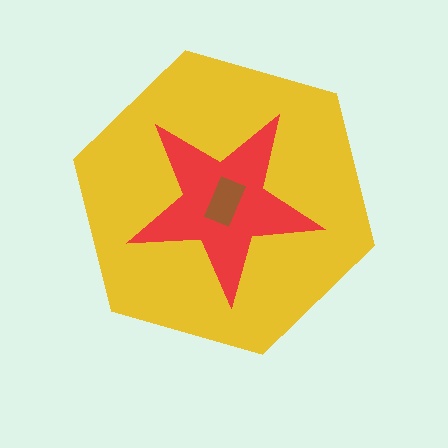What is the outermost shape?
The yellow hexagon.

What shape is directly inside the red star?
The brown rectangle.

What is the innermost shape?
The brown rectangle.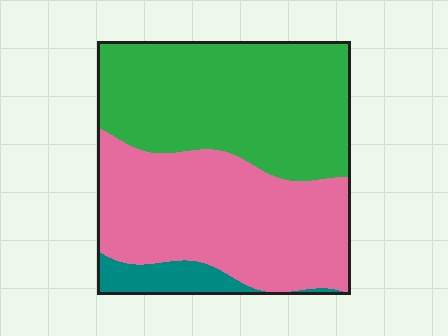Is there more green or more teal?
Green.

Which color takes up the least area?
Teal, at roughly 10%.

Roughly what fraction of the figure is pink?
Pink takes up between a quarter and a half of the figure.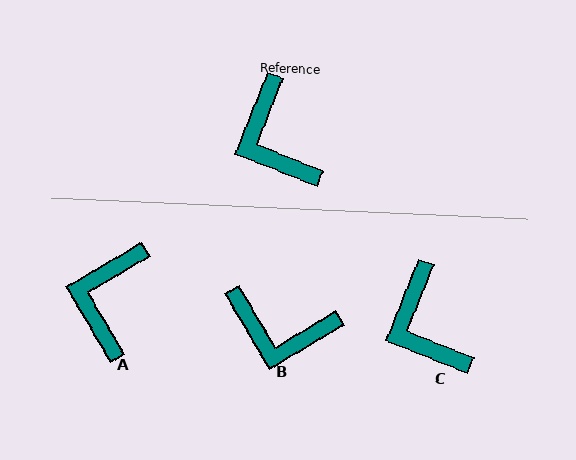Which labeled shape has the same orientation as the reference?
C.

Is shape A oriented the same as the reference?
No, it is off by about 38 degrees.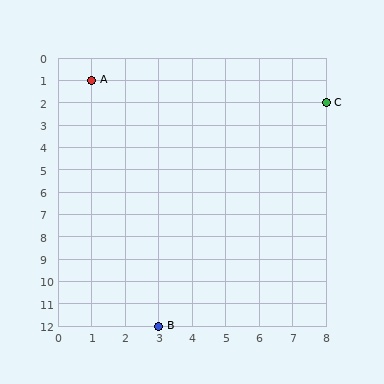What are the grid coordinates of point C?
Point C is at grid coordinates (8, 2).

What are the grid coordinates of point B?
Point B is at grid coordinates (3, 12).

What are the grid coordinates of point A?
Point A is at grid coordinates (1, 1).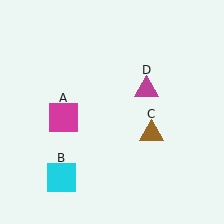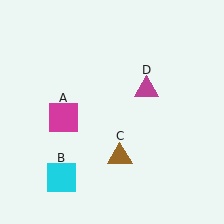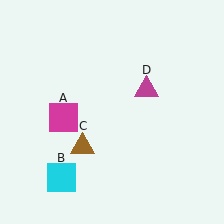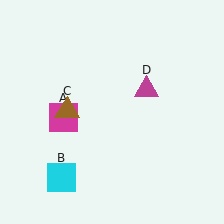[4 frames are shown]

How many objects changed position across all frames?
1 object changed position: brown triangle (object C).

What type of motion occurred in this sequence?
The brown triangle (object C) rotated clockwise around the center of the scene.